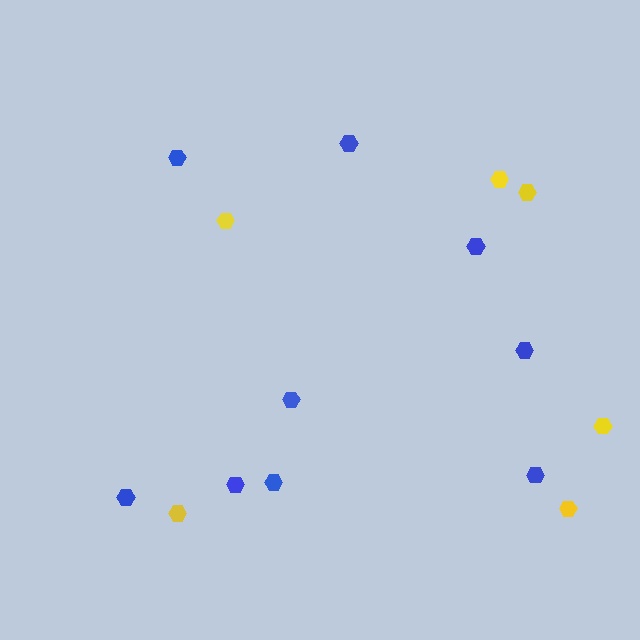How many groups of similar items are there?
There are 2 groups: one group of yellow hexagons (6) and one group of blue hexagons (9).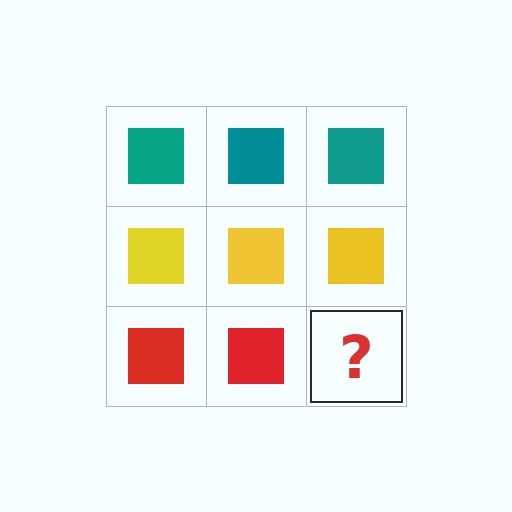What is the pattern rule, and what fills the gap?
The rule is that each row has a consistent color. The gap should be filled with a red square.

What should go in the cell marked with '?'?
The missing cell should contain a red square.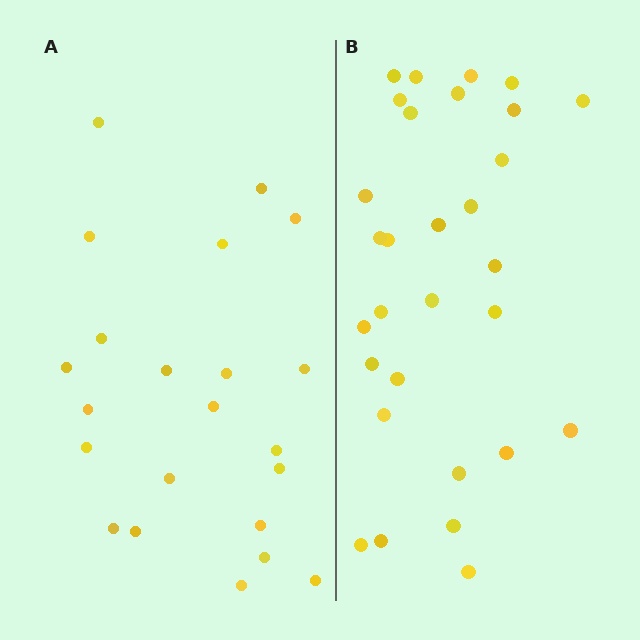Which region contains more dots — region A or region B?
Region B (the right region) has more dots.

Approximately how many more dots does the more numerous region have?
Region B has roughly 8 or so more dots than region A.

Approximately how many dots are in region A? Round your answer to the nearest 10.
About 20 dots. (The exact count is 22, which rounds to 20.)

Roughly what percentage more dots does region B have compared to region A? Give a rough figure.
About 35% more.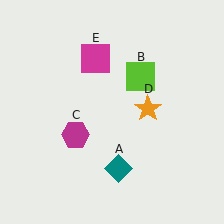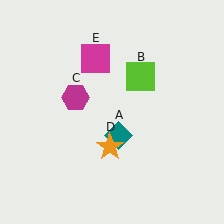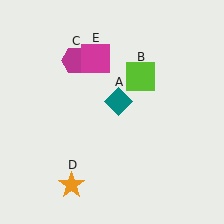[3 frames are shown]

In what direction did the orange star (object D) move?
The orange star (object D) moved down and to the left.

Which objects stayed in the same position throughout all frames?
Lime square (object B) and magenta square (object E) remained stationary.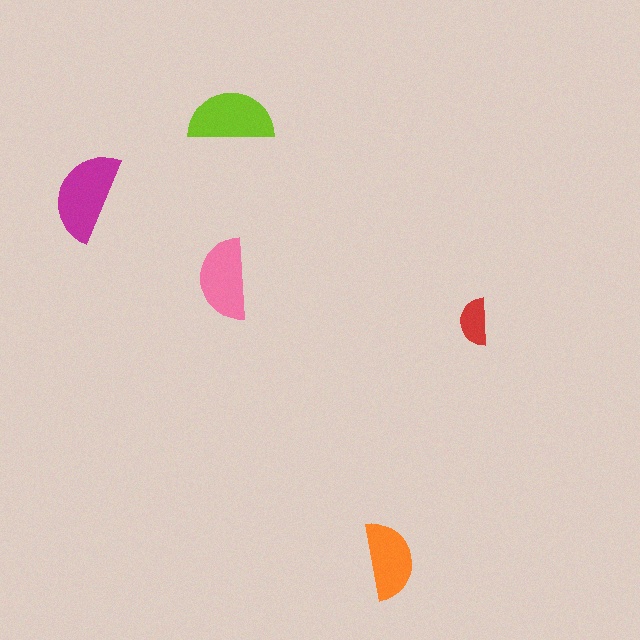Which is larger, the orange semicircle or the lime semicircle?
The lime one.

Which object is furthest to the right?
The red semicircle is rightmost.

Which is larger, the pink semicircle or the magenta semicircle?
The magenta one.